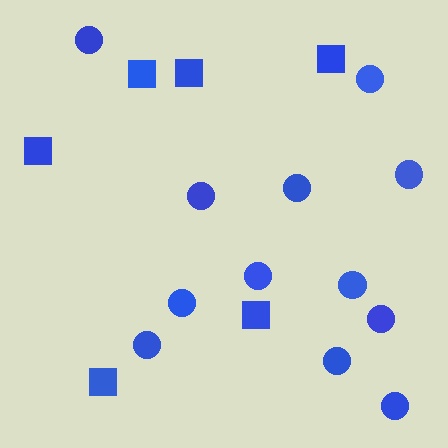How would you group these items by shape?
There are 2 groups: one group of squares (6) and one group of circles (12).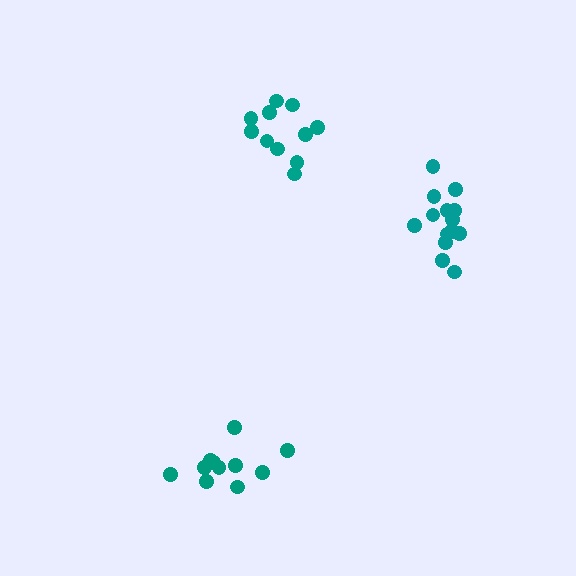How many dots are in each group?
Group 1: 15 dots, Group 2: 12 dots, Group 3: 11 dots (38 total).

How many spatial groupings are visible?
There are 3 spatial groupings.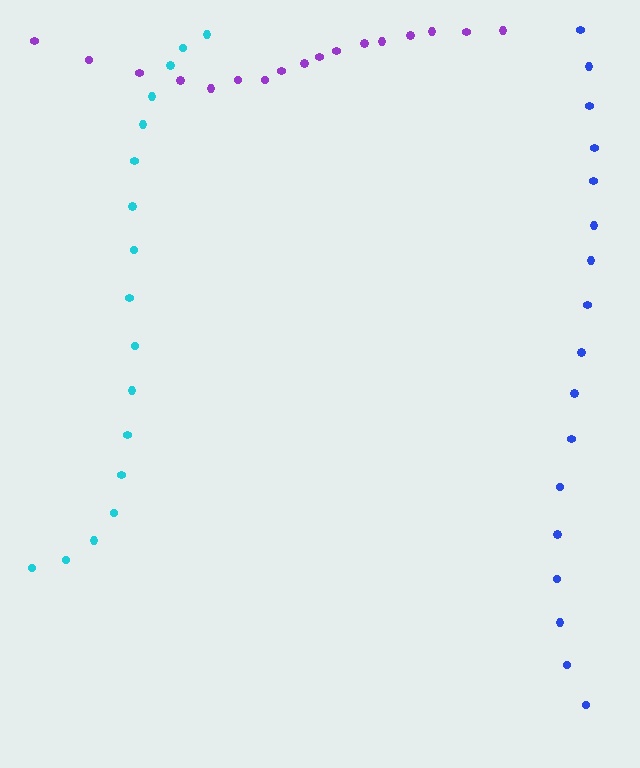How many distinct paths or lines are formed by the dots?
There are 3 distinct paths.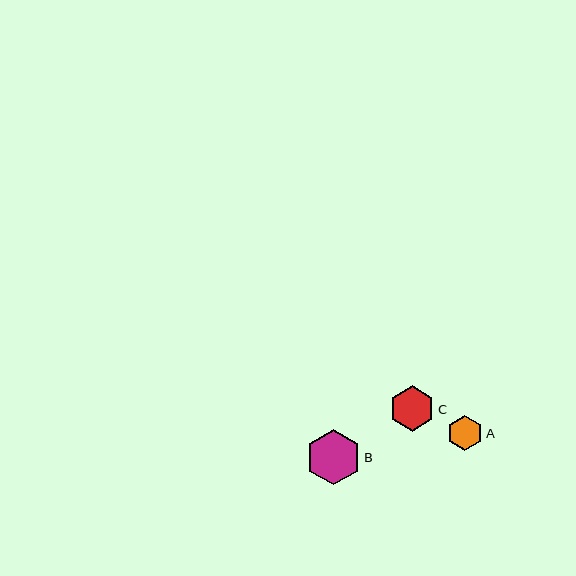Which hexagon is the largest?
Hexagon B is the largest with a size of approximately 55 pixels.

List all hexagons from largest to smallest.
From largest to smallest: B, C, A.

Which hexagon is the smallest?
Hexagon A is the smallest with a size of approximately 36 pixels.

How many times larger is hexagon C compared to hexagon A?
Hexagon C is approximately 1.3 times the size of hexagon A.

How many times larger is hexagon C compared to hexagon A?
Hexagon C is approximately 1.3 times the size of hexagon A.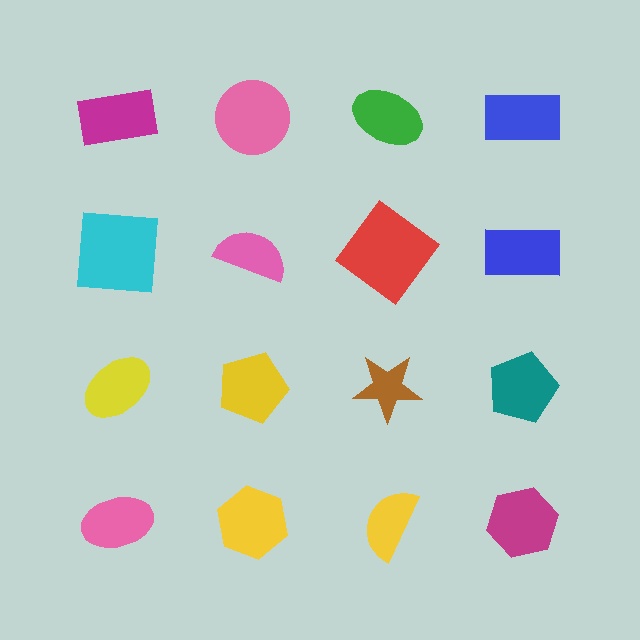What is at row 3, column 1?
A yellow ellipse.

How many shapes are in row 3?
4 shapes.